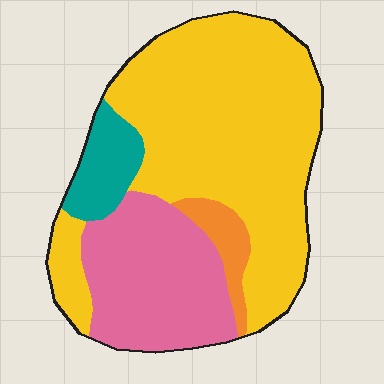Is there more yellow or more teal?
Yellow.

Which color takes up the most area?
Yellow, at roughly 60%.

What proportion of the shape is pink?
Pink takes up between a sixth and a third of the shape.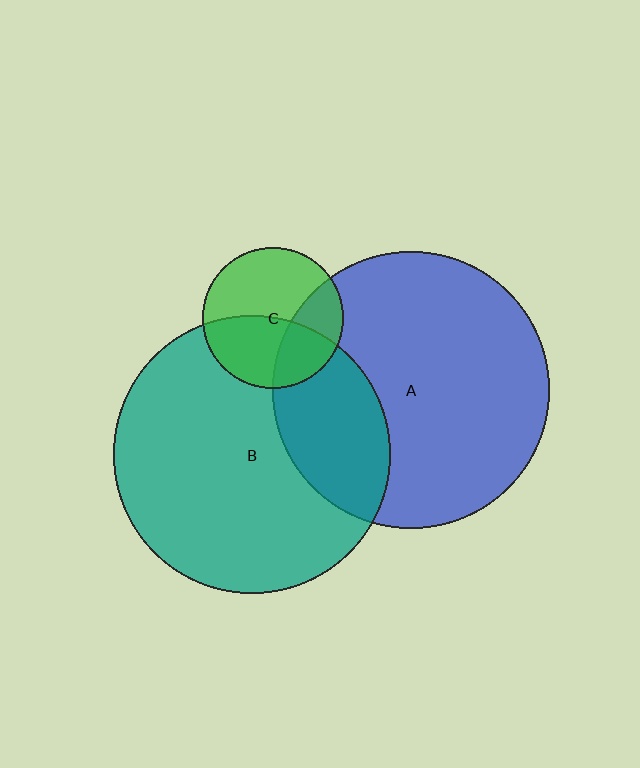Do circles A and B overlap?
Yes.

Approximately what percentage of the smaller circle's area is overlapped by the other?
Approximately 25%.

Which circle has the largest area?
Circle B (teal).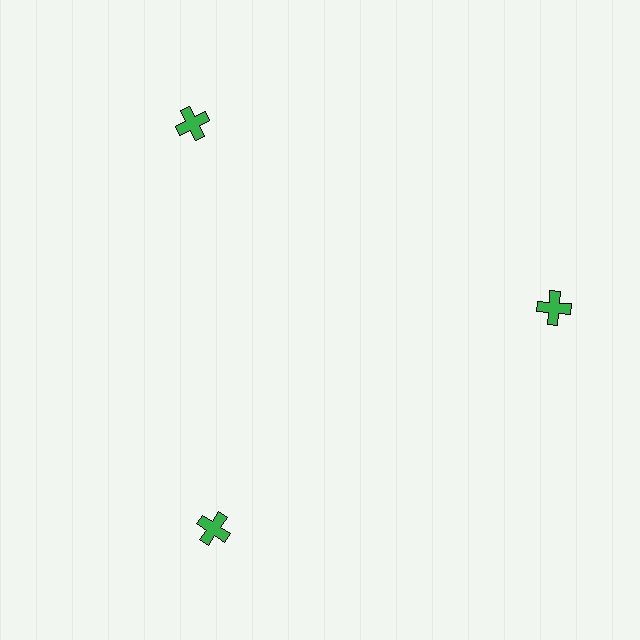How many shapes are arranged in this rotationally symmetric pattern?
There are 3 shapes, arranged in 3 groups of 1.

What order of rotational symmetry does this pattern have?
This pattern has 3-fold rotational symmetry.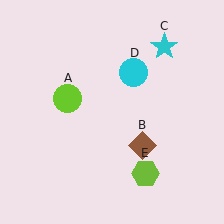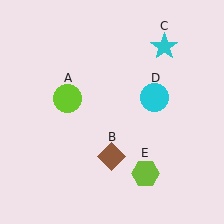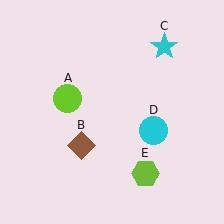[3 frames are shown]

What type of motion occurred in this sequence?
The brown diamond (object B), cyan circle (object D) rotated clockwise around the center of the scene.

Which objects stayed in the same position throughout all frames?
Lime circle (object A) and cyan star (object C) and lime hexagon (object E) remained stationary.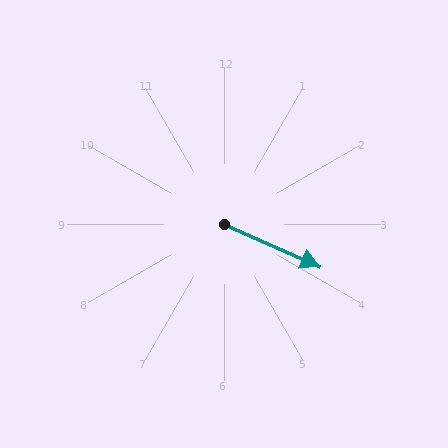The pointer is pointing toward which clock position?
Roughly 4 o'clock.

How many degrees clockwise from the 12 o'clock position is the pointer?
Approximately 114 degrees.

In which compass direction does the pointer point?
Southeast.